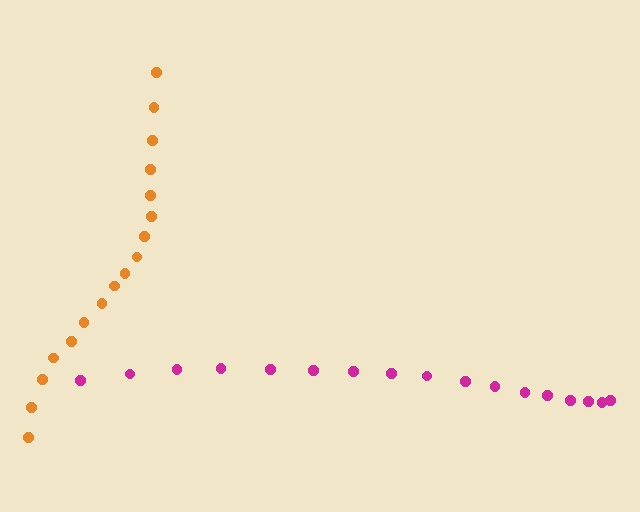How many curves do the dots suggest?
There are 2 distinct paths.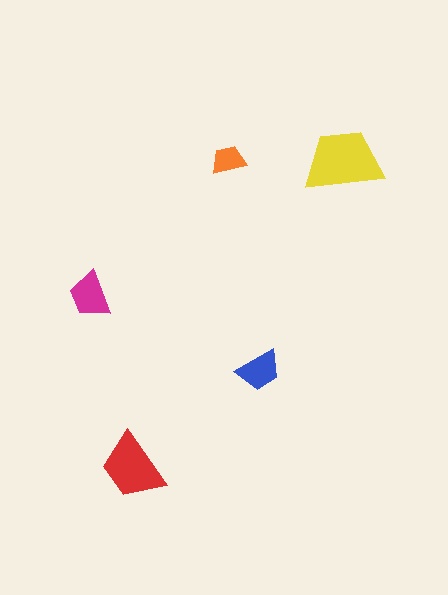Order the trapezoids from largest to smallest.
the yellow one, the red one, the magenta one, the blue one, the orange one.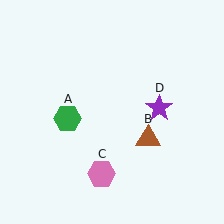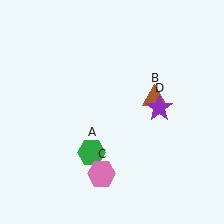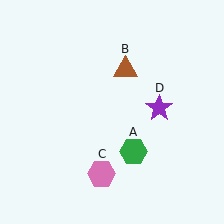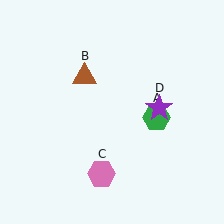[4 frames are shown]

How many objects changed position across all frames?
2 objects changed position: green hexagon (object A), brown triangle (object B).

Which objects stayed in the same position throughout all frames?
Pink hexagon (object C) and purple star (object D) remained stationary.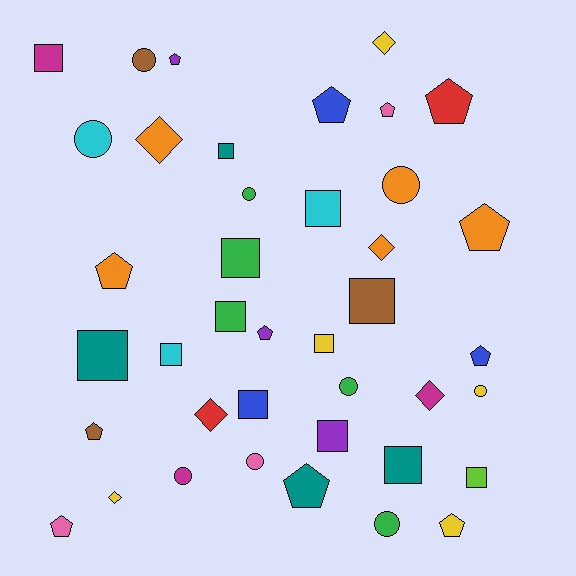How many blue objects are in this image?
There are 3 blue objects.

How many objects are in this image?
There are 40 objects.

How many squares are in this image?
There are 13 squares.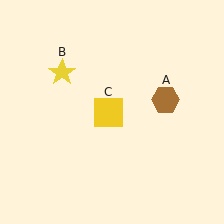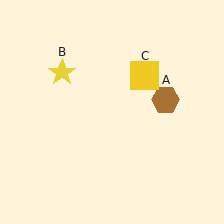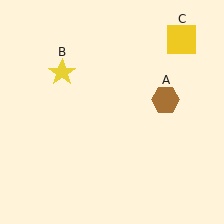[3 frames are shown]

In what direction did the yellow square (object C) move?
The yellow square (object C) moved up and to the right.